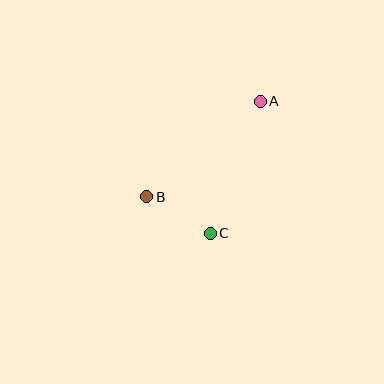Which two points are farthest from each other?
Points A and B are farthest from each other.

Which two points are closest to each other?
Points B and C are closest to each other.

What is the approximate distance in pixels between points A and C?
The distance between A and C is approximately 141 pixels.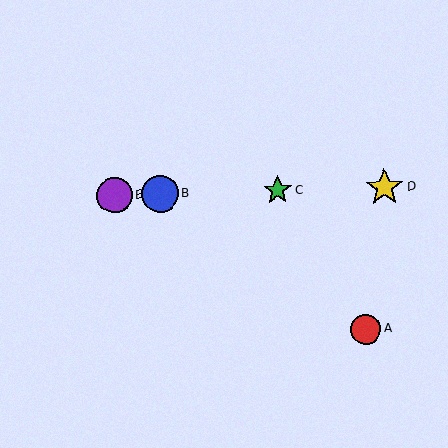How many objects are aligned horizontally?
4 objects (B, C, D, E) are aligned horizontally.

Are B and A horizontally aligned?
No, B is at y≈194 and A is at y≈329.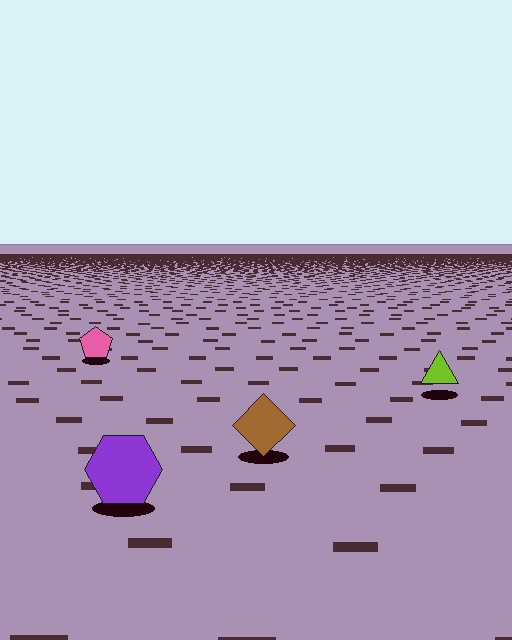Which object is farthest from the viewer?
The pink pentagon is farthest from the viewer. It appears smaller and the ground texture around it is denser.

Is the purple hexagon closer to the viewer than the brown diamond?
Yes. The purple hexagon is closer — you can tell from the texture gradient: the ground texture is coarser near it.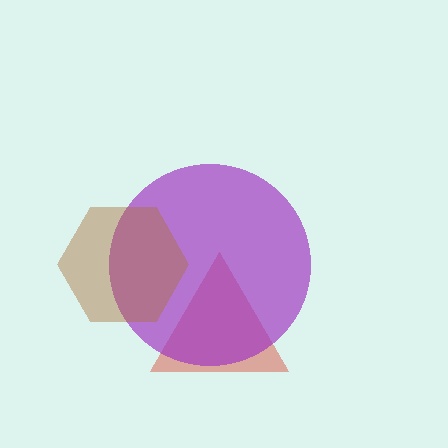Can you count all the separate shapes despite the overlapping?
Yes, there are 3 separate shapes.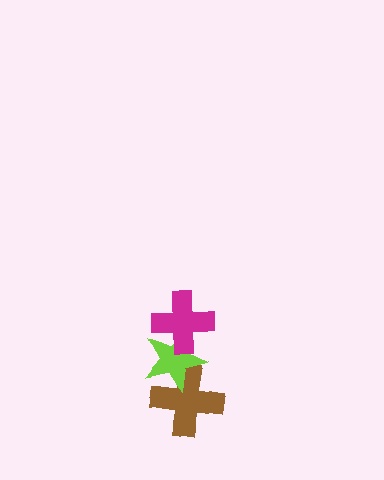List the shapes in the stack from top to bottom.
From top to bottom: the magenta cross, the lime star, the brown cross.